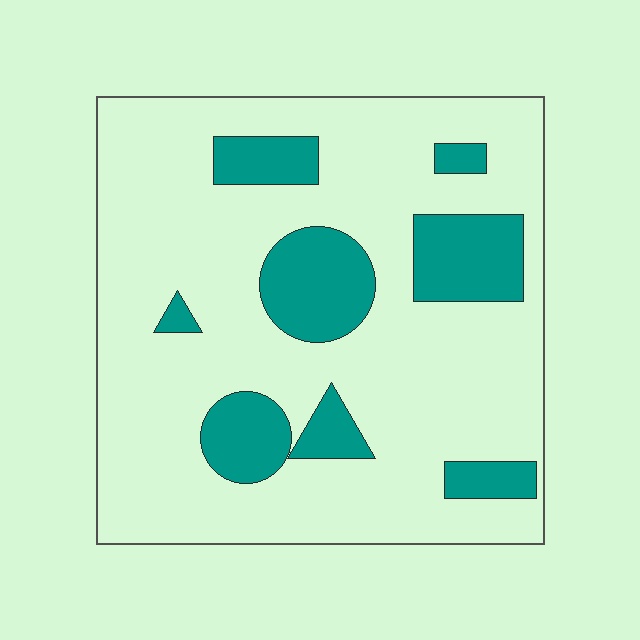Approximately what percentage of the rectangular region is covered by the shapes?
Approximately 20%.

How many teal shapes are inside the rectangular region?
8.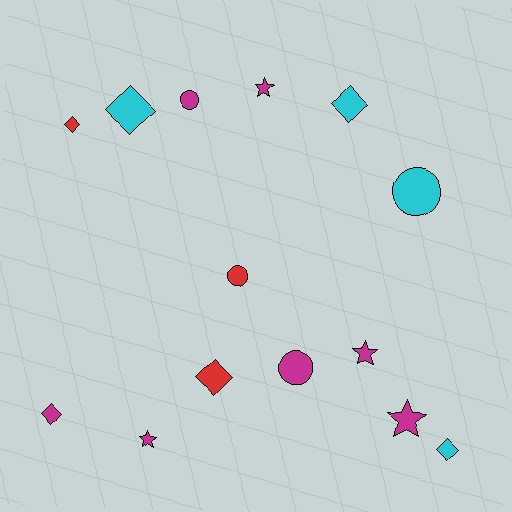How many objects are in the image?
There are 14 objects.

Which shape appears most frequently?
Diamond, with 6 objects.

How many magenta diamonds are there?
There is 1 magenta diamond.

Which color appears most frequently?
Magenta, with 7 objects.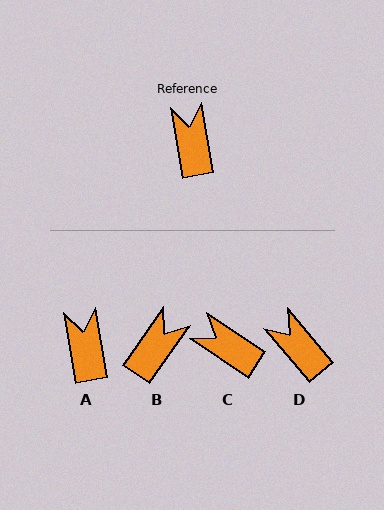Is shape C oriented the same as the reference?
No, it is off by about 46 degrees.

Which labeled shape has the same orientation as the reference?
A.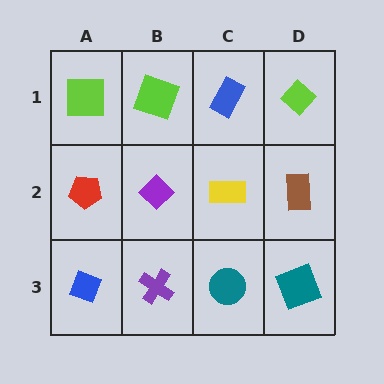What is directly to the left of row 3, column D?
A teal circle.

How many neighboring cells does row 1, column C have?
3.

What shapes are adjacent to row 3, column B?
A purple diamond (row 2, column B), a blue diamond (row 3, column A), a teal circle (row 3, column C).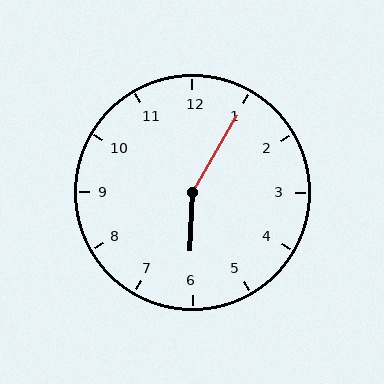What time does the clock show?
6:05.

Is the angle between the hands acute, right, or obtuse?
It is obtuse.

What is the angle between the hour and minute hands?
Approximately 152 degrees.